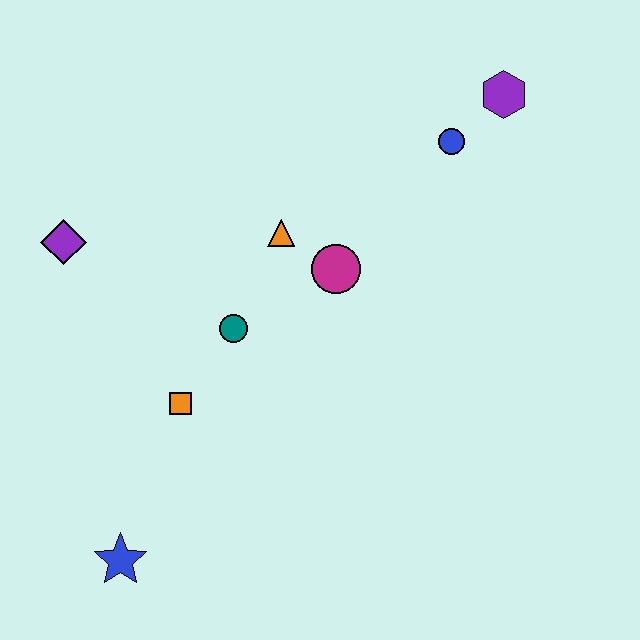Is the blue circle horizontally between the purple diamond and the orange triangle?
No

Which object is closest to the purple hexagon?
The blue circle is closest to the purple hexagon.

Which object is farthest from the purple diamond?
The purple hexagon is farthest from the purple diamond.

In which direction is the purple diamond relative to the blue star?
The purple diamond is above the blue star.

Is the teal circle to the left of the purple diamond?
No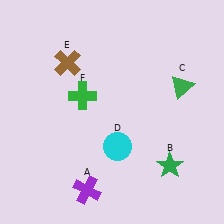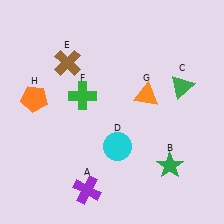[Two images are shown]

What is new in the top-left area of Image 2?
An orange pentagon (H) was added in the top-left area of Image 2.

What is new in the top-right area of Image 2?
An orange triangle (G) was added in the top-right area of Image 2.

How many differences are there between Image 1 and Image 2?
There are 2 differences between the two images.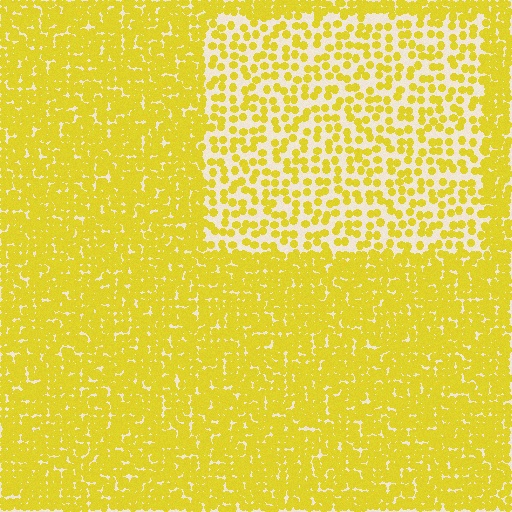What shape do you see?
I see a rectangle.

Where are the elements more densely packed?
The elements are more densely packed outside the rectangle boundary.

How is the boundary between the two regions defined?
The boundary is defined by a change in element density (approximately 2.3x ratio). All elements are the same color, size, and shape.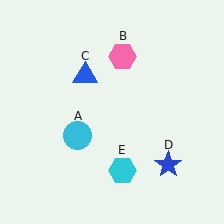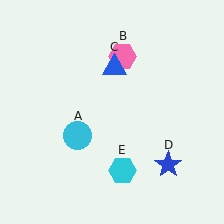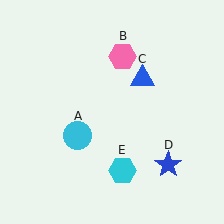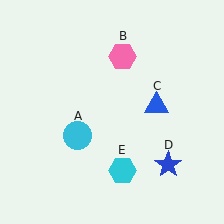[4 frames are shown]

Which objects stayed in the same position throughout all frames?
Cyan circle (object A) and pink hexagon (object B) and blue star (object D) and cyan hexagon (object E) remained stationary.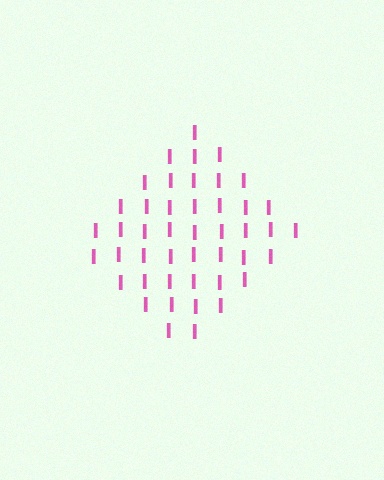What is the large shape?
The large shape is a diamond.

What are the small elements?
The small elements are letter I's.